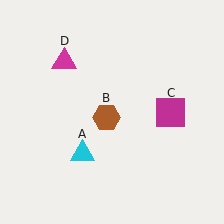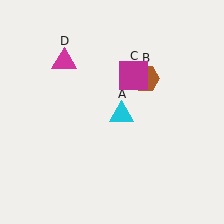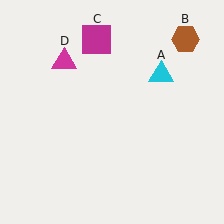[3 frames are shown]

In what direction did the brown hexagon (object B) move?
The brown hexagon (object B) moved up and to the right.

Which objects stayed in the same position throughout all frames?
Magenta triangle (object D) remained stationary.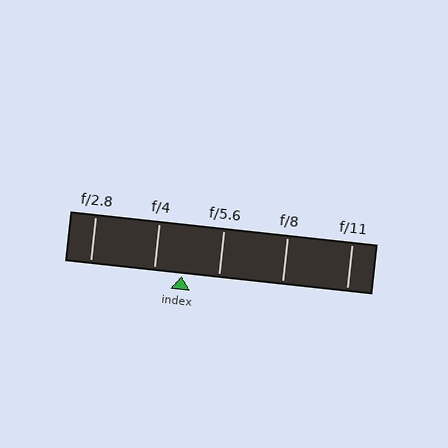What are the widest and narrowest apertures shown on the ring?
The widest aperture shown is f/2.8 and the narrowest is f/11.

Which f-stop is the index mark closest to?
The index mark is closest to f/4.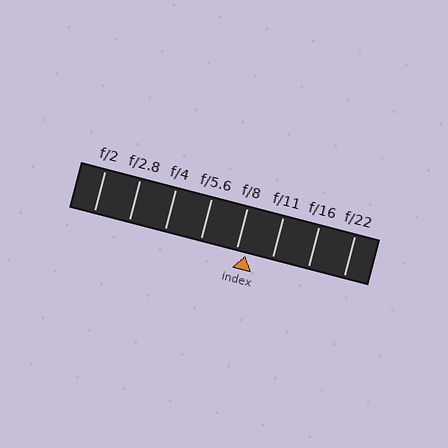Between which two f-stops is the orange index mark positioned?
The index mark is between f/8 and f/11.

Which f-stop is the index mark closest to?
The index mark is closest to f/8.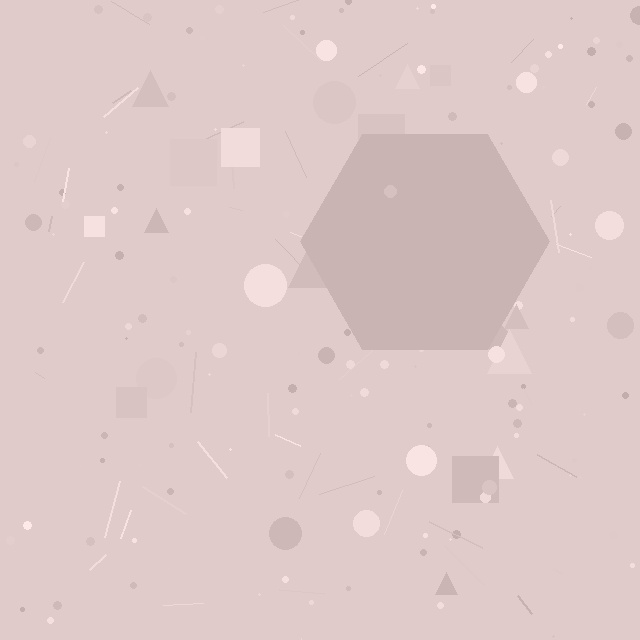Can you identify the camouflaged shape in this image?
The camouflaged shape is a hexagon.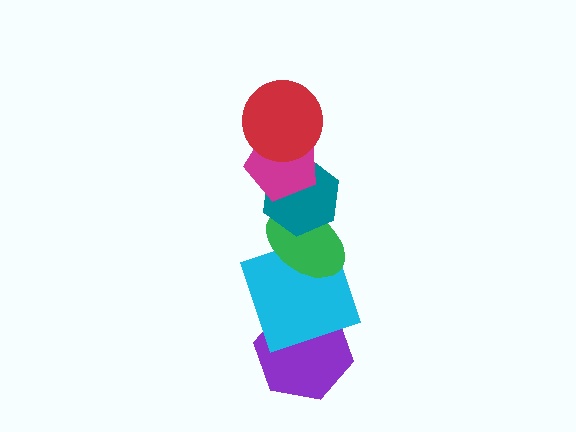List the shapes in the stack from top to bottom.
From top to bottom: the red circle, the magenta pentagon, the teal hexagon, the green ellipse, the cyan square, the purple hexagon.